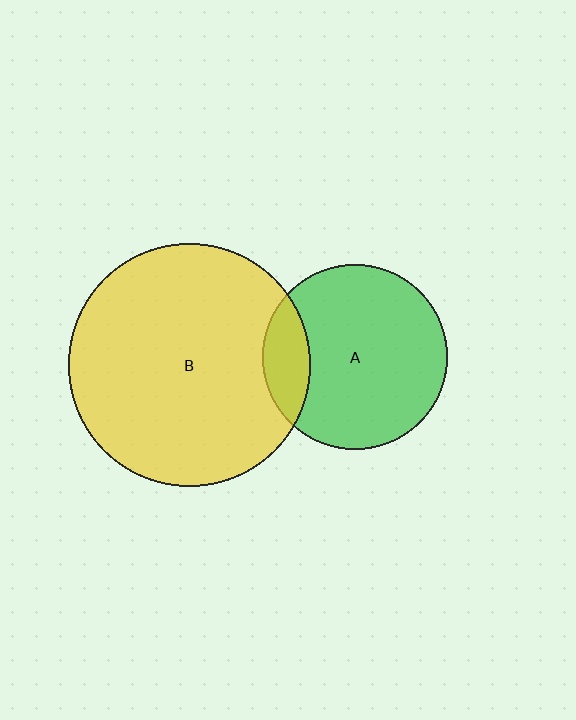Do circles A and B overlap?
Yes.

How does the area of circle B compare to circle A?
Approximately 1.7 times.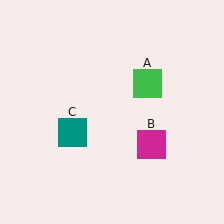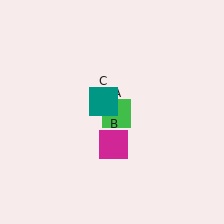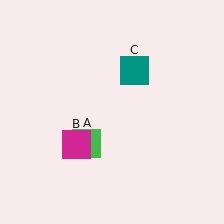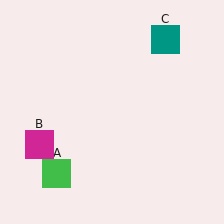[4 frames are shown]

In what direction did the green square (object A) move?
The green square (object A) moved down and to the left.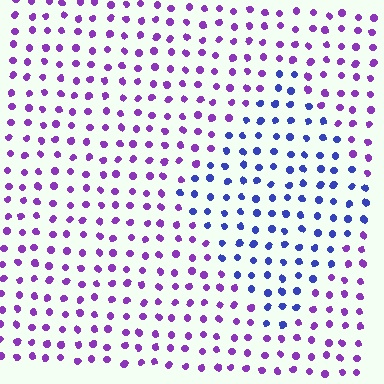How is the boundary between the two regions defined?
The boundary is defined purely by a slight shift in hue (about 46 degrees). Spacing, size, and orientation are identical on both sides.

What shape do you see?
I see a diamond.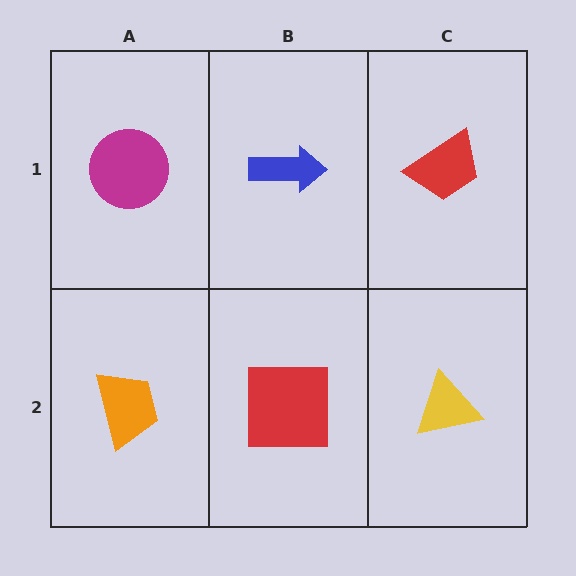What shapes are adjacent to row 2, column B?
A blue arrow (row 1, column B), an orange trapezoid (row 2, column A), a yellow triangle (row 2, column C).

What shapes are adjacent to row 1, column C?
A yellow triangle (row 2, column C), a blue arrow (row 1, column B).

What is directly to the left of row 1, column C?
A blue arrow.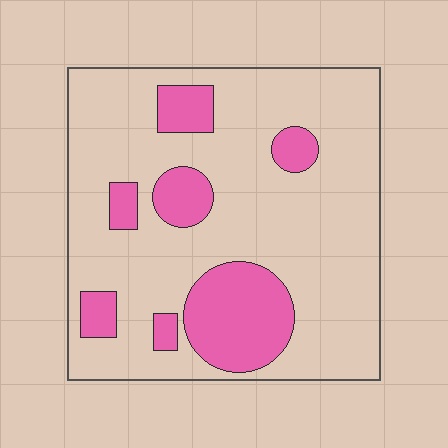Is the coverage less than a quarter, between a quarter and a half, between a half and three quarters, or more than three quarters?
Less than a quarter.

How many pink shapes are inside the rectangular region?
7.